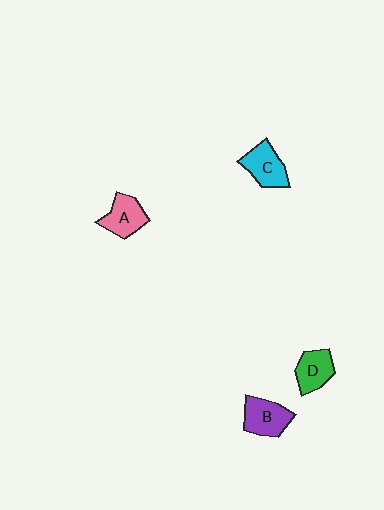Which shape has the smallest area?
Shape D (green).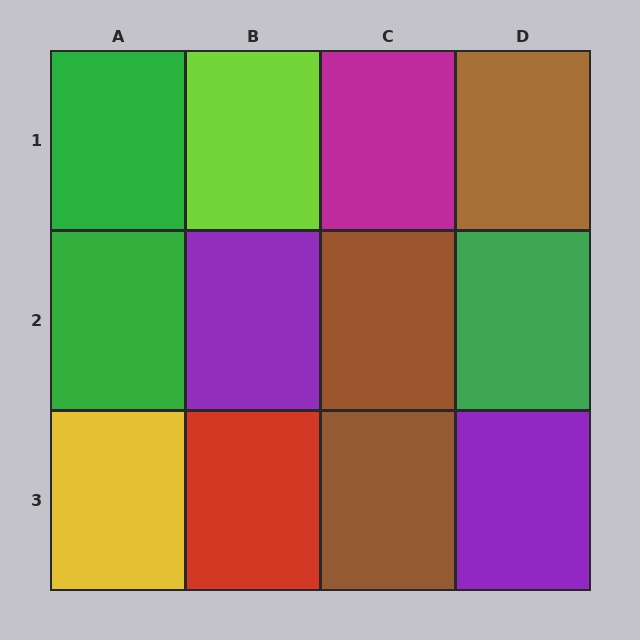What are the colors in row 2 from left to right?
Green, purple, brown, green.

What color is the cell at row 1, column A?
Green.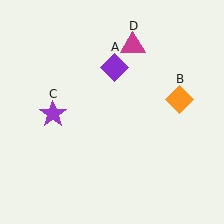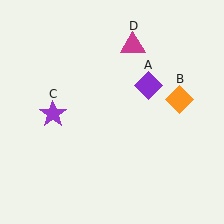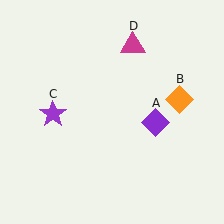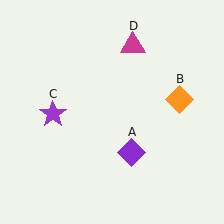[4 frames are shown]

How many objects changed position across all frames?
1 object changed position: purple diamond (object A).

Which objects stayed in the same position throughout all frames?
Orange diamond (object B) and purple star (object C) and magenta triangle (object D) remained stationary.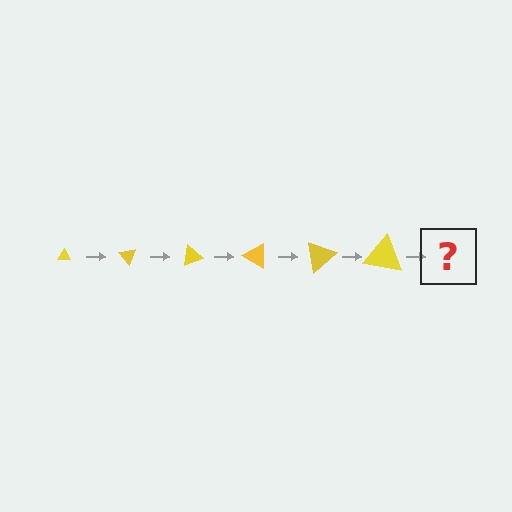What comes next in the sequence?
The next element should be a triangle, larger than the previous one and rotated 300 degrees from the start.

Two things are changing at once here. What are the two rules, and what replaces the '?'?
The two rules are that the triangle grows larger each step and it rotates 50 degrees each step. The '?' should be a triangle, larger than the previous one and rotated 300 degrees from the start.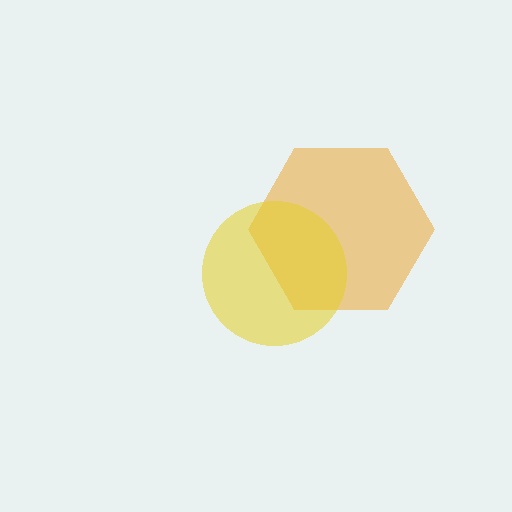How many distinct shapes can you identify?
There are 2 distinct shapes: an orange hexagon, a yellow circle.